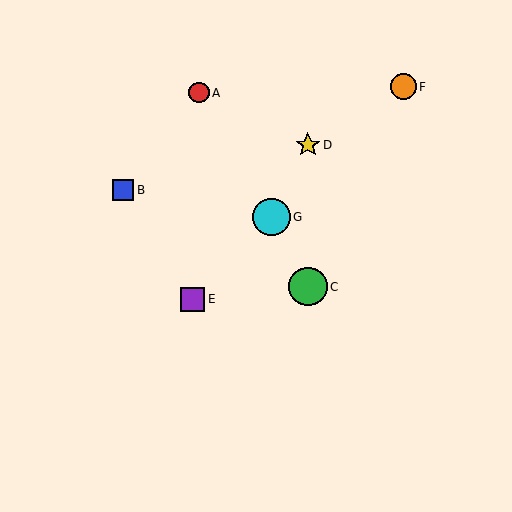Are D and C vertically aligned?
Yes, both are at x≈308.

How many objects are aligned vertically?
2 objects (C, D) are aligned vertically.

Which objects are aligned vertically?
Objects C, D are aligned vertically.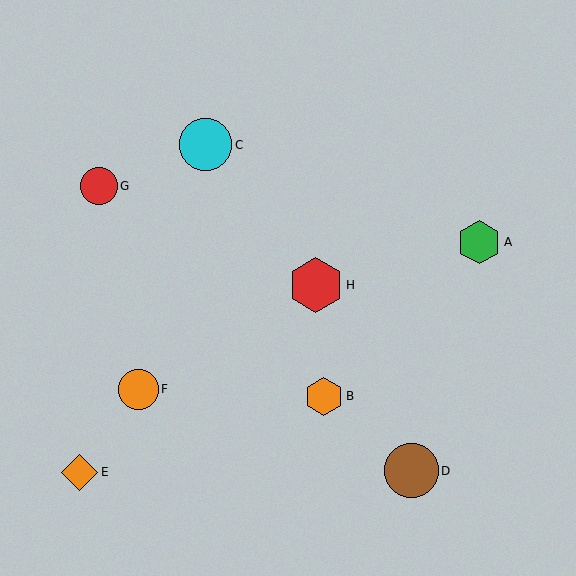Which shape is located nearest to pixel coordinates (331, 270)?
The red hexagon (labeled H) at (316, 285) is nearest to that location.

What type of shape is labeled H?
Shape H is a red hexagon.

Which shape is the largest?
The red hexagon (labeled H) is the largest.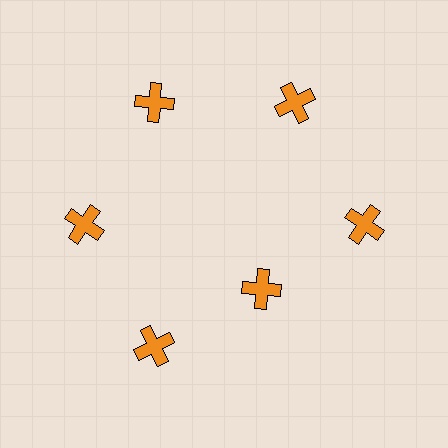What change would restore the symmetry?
The symmetry would be restored by moving it outward, back onto the ring so that all 6 crosses sit at equal angles and equal distance from the center.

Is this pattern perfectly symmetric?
No. The 6 orange crosses are arranged in a ring, but one element near the 5 o'clock position is pulled inward toward the center, breaking the 6-fold rotational symmetry.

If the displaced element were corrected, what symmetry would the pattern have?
It would have 6-fold rotational symmetry — the pattern would map onto itself every 60 degrees.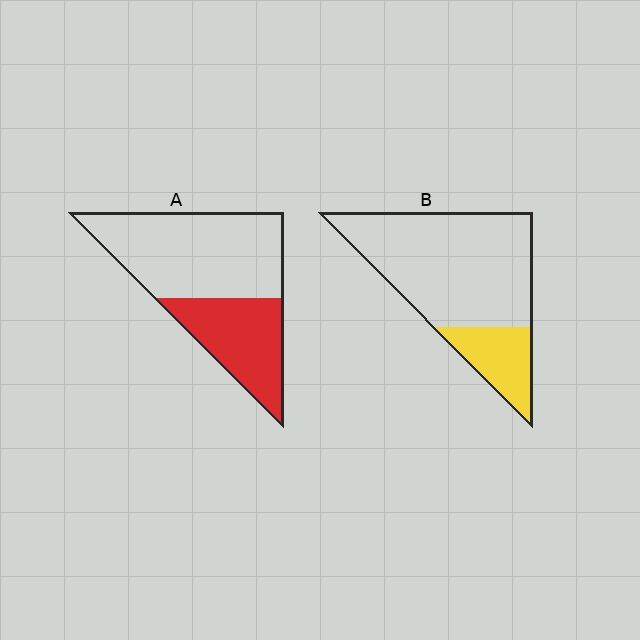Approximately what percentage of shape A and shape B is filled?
A is approximately 35% and B is approximately 20%.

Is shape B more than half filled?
No.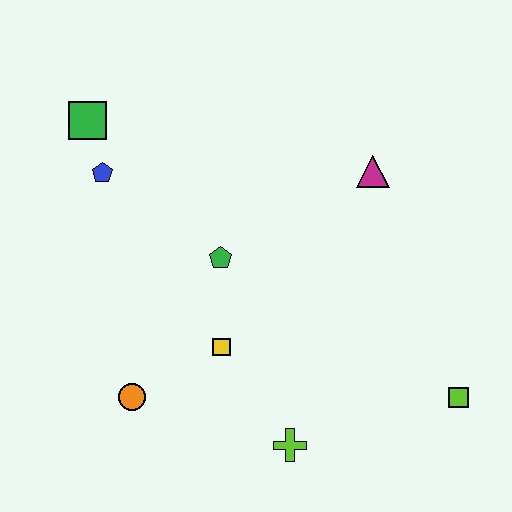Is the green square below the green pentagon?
No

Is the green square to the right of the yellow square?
No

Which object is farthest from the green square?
The lime square is farthest from the green square.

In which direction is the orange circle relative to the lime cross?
The orange circle is to the left of the lime cross.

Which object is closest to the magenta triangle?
The green pentagon is closest to the magenta triangle.